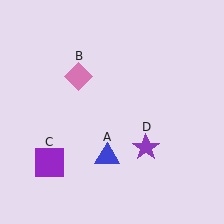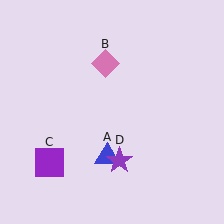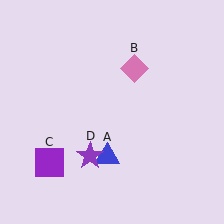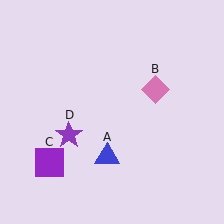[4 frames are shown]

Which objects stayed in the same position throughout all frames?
Blue triangle (object A) and purple square (object C) remained stationary.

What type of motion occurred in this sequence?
The pink diamond (object B), purple star (object D) rotated clockwise around the center of the scene.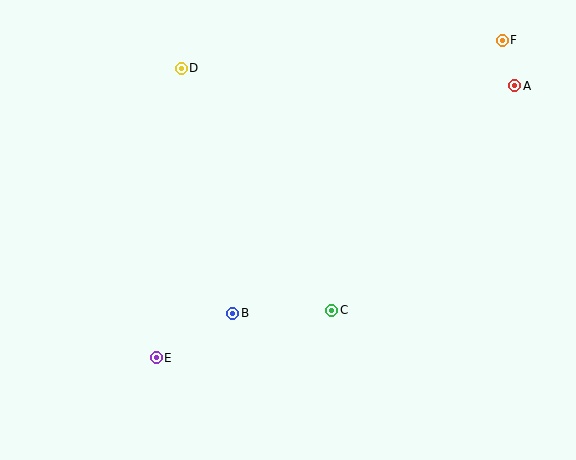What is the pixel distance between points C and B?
The distance between C and B is 99 pixels.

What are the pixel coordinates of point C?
Point C is at (331, 310).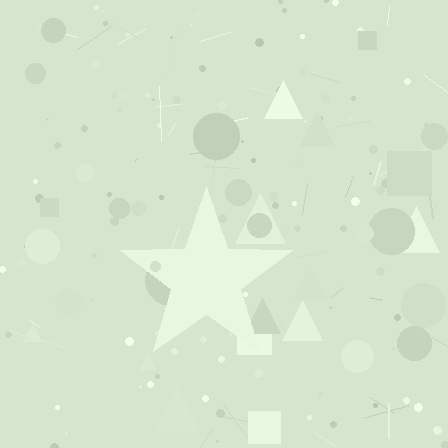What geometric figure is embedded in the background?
A star is embedded in the background.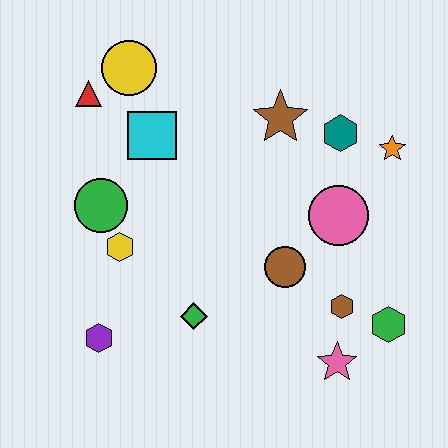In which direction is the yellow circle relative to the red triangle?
The yellow circle is to the right of the red triangle.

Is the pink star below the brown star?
Yes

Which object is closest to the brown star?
The teal hexagon is closest to the brown star.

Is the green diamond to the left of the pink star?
Yes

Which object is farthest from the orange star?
The purple hexagon is farthest from the orange star.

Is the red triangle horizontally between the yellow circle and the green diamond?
No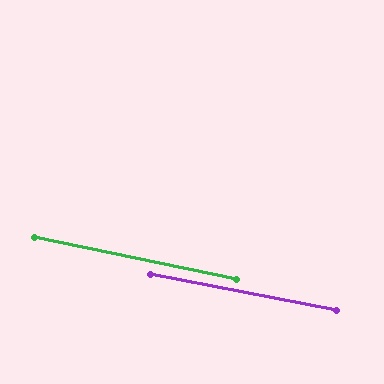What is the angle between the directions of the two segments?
Approximately 1 degree.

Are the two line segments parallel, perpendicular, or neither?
Parallel — their directions differ by only 0.9°.